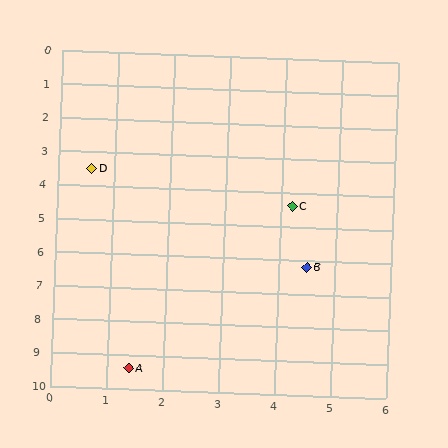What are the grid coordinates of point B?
Point B is at approximately (4.5, 6.2).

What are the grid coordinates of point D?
Point D is at approximately (0.6, 3.5).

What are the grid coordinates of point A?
Point A is at approximately (1.4, 9.4).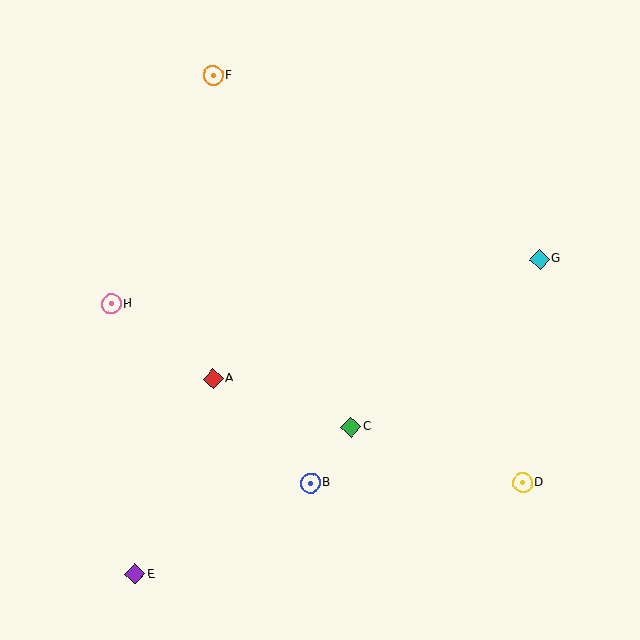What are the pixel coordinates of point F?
Point F is at (213, 76).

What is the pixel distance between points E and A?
The distance between E and A is 211 pixels.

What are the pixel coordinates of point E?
Point E is at (135, 574).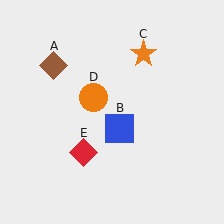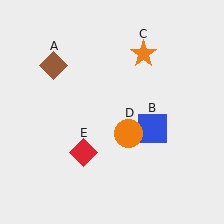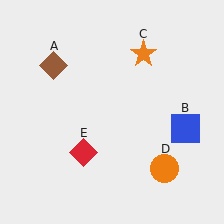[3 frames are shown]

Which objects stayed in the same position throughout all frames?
Brown diamond (object A) and orange star (object C) and red diamond (object E) remained stationary.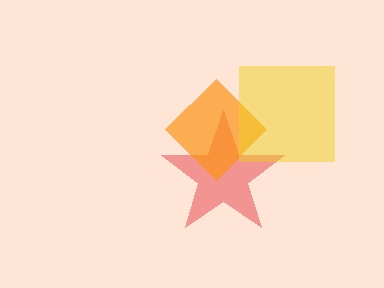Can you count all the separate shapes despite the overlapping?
Yes, there are 3 separate shapes.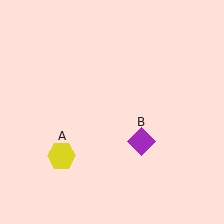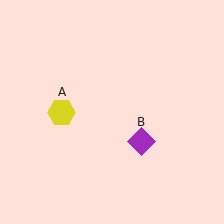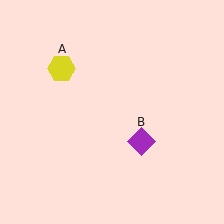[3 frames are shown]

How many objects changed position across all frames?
1 object changed position: yellow hexagon (object A).